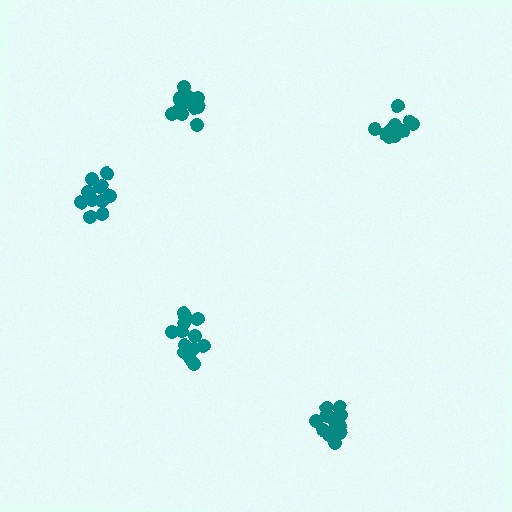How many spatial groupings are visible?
There are 5 spatial groupings.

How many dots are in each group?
Group 1: 12 dots, Group 2: 14 dots, Group 3: 14 dots, Group 4: 11 dots, Group 5: 14 dots (65 total).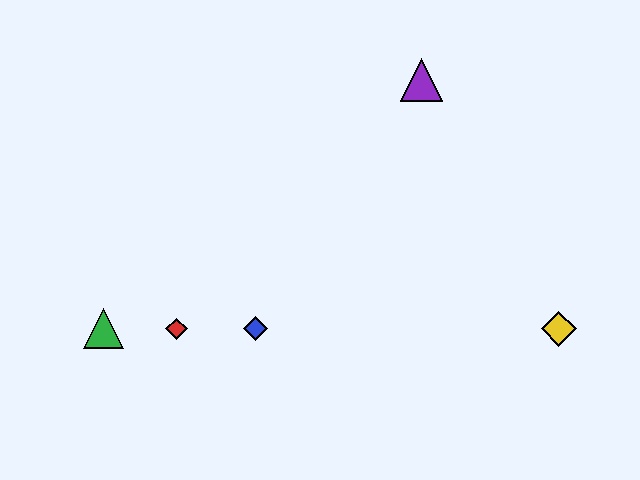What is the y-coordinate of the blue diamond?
The blue diamond is at y≈329.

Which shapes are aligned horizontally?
The red diamond, the blue diamond, the green triangle, the yellow diamond are aligned horizontally.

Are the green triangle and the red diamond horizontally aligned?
Yes, both are at y≈329.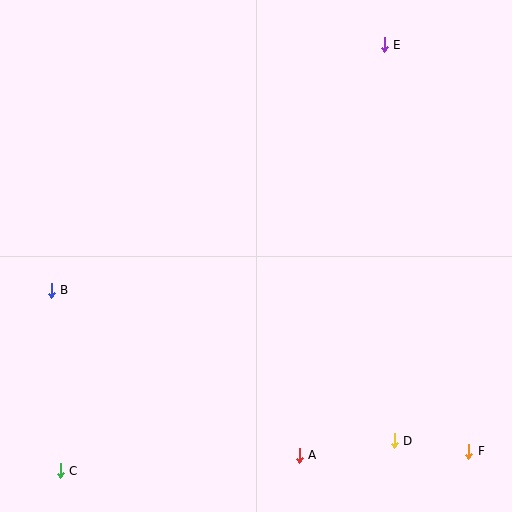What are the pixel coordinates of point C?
Point C is at (60, 471).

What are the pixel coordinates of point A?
Point A is at (299, 455).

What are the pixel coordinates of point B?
Point B is at (51, 290).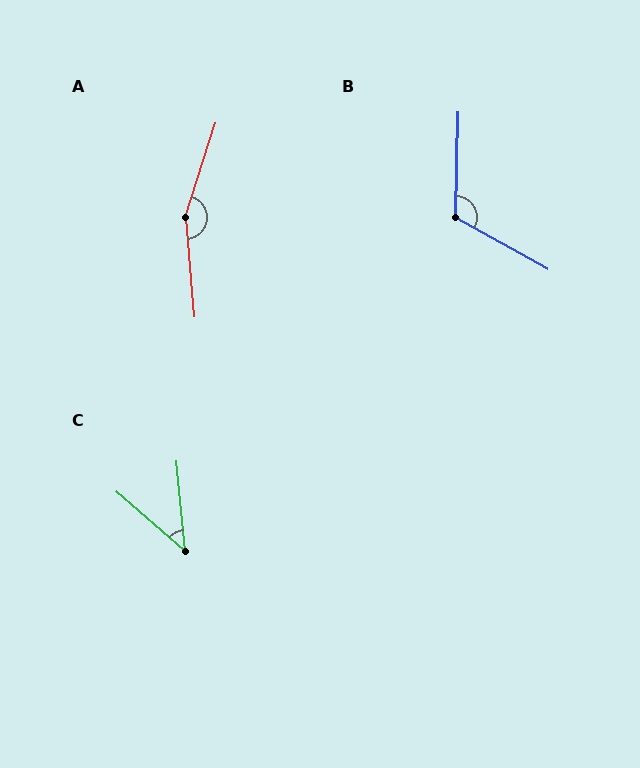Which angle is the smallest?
C, at approximately 44 degrees.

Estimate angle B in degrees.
Approximately 118 degrees.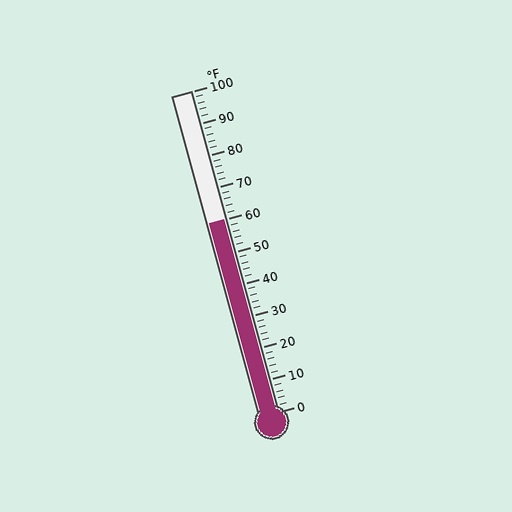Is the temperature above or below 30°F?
The temperature is above 30°F.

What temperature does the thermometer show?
The thermometer shows approximately 60°F.